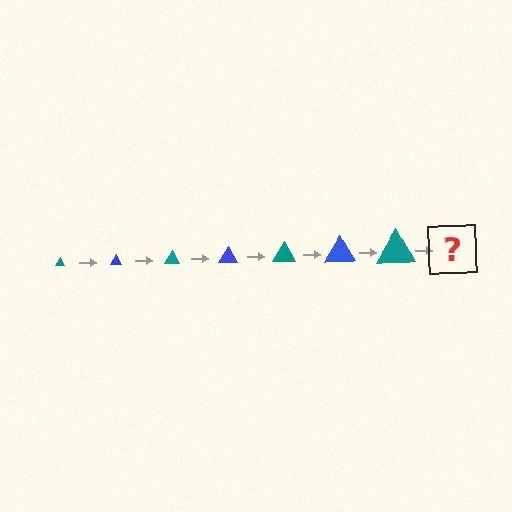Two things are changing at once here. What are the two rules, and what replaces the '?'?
The two rules are that the triangle grows larger each step and the color cycles through teal and blue. The '?' should be a blue triangle, larger than the previous one.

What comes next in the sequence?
The next element should be a blue triangle, larger than the previous one.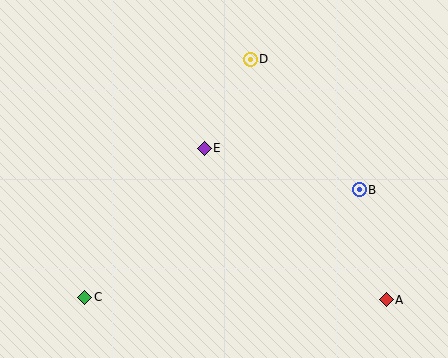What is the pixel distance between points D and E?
The distance between D and E is 100 pixels.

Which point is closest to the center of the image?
Point E at (204, 148) is closest to the center.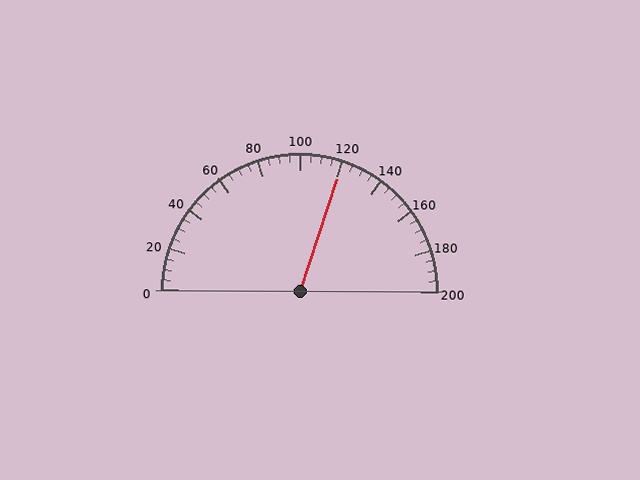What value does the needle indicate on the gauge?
The needle indicates approximately 120.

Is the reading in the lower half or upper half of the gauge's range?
The reading is in the upper half of the range (0 to 200).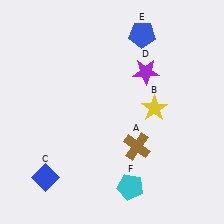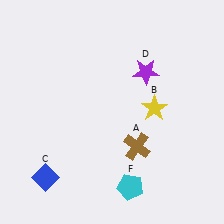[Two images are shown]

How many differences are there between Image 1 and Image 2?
There is 1 difference between the two images.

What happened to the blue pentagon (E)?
The blue pentagon (E) was removed in Image 2. It was in the top-right area of Image 1.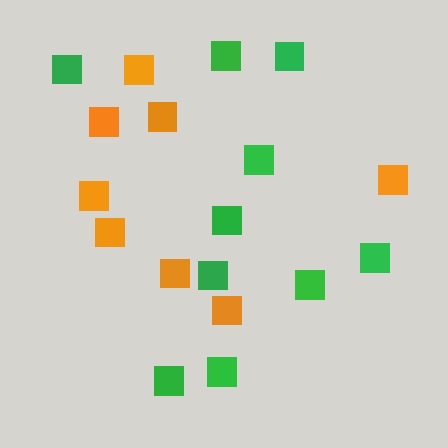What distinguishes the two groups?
There are 2 groups: one group of green squares (10) and one group of orange squares (8).